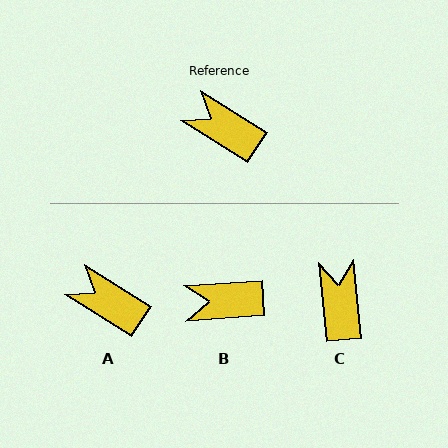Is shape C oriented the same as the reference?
No, it is off by about 52 degrees.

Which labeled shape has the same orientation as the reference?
A.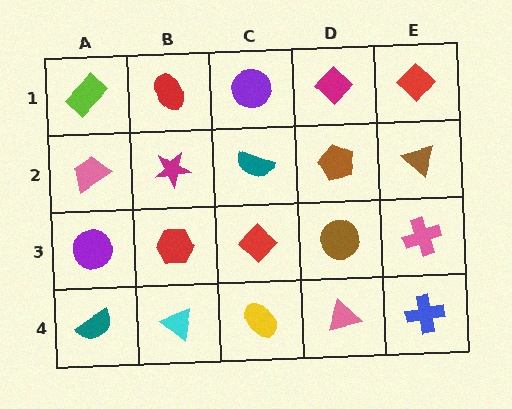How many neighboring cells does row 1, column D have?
3.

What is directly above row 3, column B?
A magenta star.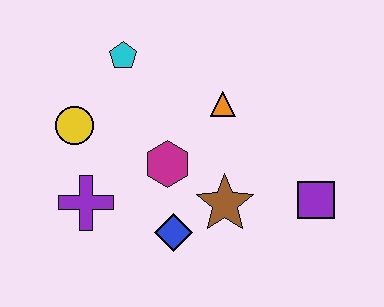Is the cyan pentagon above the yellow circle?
Yes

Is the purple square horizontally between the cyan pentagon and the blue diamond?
No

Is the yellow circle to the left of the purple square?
Yes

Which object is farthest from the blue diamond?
The cyan pentagon is farthest from the blue diamond.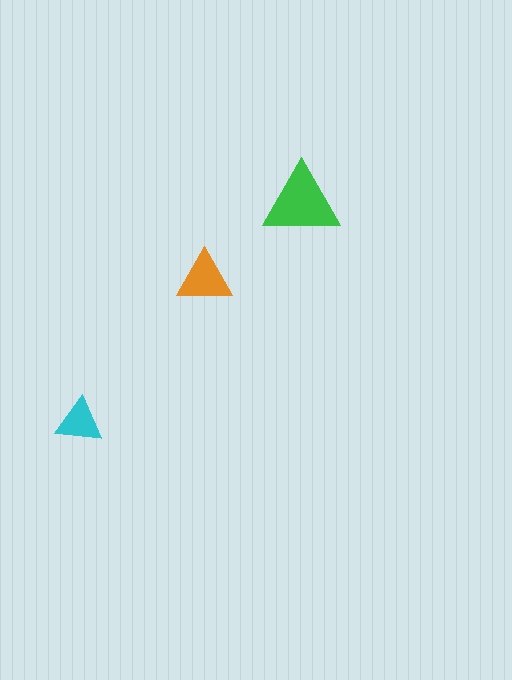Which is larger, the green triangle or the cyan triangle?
The green one.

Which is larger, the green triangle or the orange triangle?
The green one.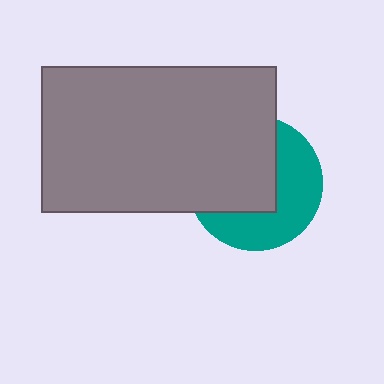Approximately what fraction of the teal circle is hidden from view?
Roughly 54% of the teal circle is hidden behind the gray rectangle.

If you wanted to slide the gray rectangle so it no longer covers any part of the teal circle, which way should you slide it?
Slide it toward the upper-left — that is the most direct way to separate the two shapes.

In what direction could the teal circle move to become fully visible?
The teal circle could move toward the lower-right. That would shift it out from behind the gray rectangle entirely.